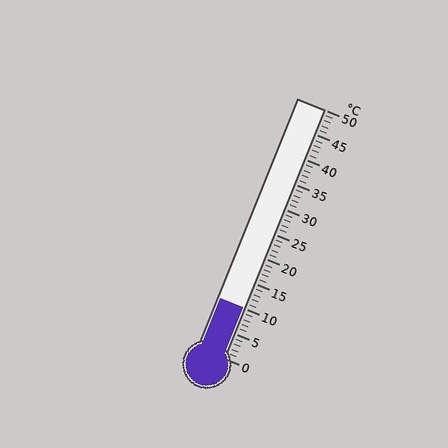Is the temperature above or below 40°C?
The temperature is below 40°C.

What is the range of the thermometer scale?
The thermometer scale ranges from 0°C to 50°C.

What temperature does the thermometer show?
The thermometer shows approximately 10°C.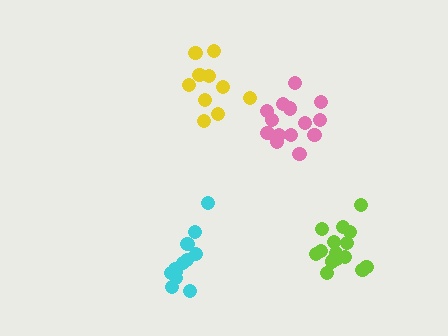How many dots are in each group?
Group 1: 14 dots, Group 2: 15 dots, Group 3: 12 dots, Group 4: 11 dots (52 total).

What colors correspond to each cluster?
The clusters are colored: pink, lime, cyan, yellow.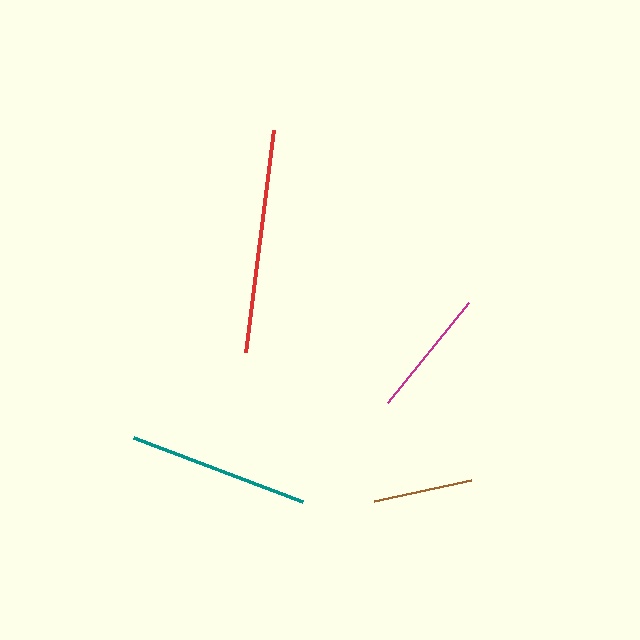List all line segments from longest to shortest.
From longest to shortest: red, teal, magenta, brown.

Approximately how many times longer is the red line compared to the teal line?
The red line is approximately 1.2 times the length of the teal line.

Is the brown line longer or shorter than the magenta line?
The magenta line is longer than the brown line.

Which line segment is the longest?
The red line is the longest at approximately 223 pixels.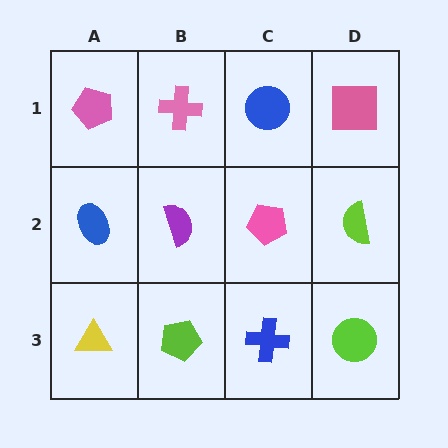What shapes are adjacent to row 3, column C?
A pink pentagon (row 2, column C), a lime pentagon (row 3, column B), a lime circle (row 3, column D).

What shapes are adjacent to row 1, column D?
A lime semicircle (row 2, column D), a blue circle (row 1, column C).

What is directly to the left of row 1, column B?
A pink pentagon.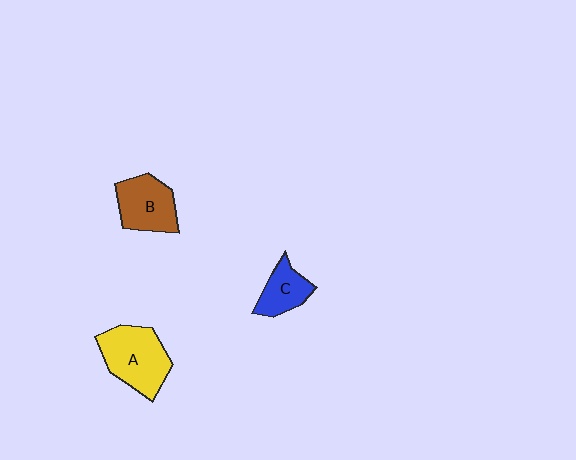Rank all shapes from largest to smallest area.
From largest to smallest: A (yellow), B (brown), C (blue).